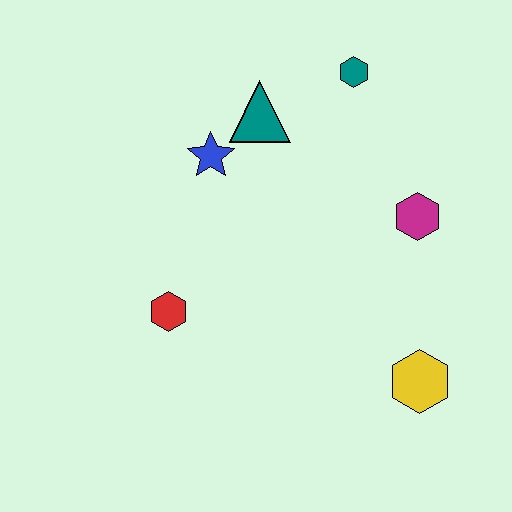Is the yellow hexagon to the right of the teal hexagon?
Yes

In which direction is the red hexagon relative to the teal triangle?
The red hexagon is below the teal triangle.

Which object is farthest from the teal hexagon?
The yellow hexagon is farthest from the teal hexagon.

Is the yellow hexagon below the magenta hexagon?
Yes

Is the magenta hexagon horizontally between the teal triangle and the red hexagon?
No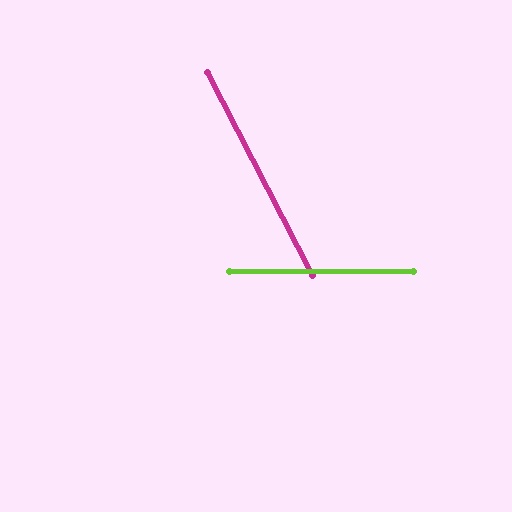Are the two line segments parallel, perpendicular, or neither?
Neither parallel nor perpendicular — they differ by about 63°.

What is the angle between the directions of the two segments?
Approximately 63 degrees.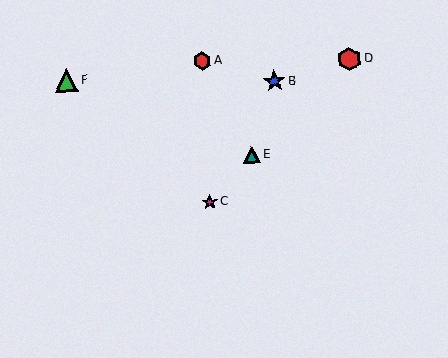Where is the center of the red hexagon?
The center of the red hexagon is at (202, 61).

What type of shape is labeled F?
Shape F is a green triangle.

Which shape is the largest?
The red hexagon (labeled D) is the largest.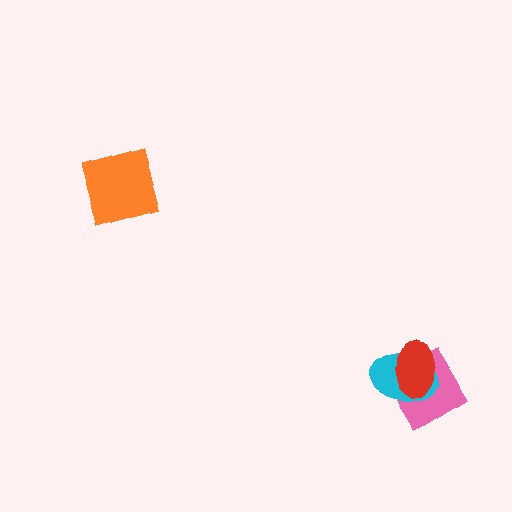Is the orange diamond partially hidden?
No, no other shape covers it.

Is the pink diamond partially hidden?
Yes, it is partially covered by another shape.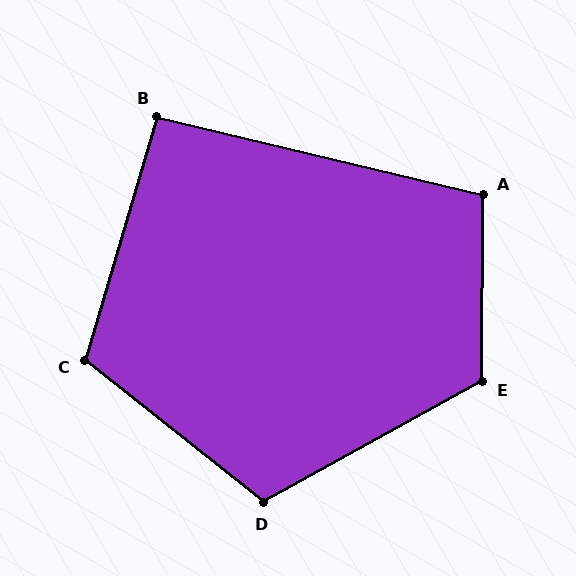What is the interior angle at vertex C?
Approximately 112 degrees (obtuse).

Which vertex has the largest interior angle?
E, at approximately 119 degrees.